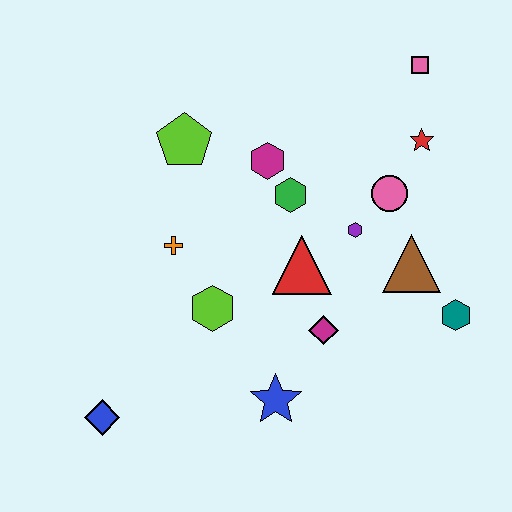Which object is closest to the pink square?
The red star is closest to the pink square.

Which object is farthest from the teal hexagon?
The blue diamond is farthest from the teal hexagon.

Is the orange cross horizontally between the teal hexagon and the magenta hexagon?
No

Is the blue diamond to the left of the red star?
Yes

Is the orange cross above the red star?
No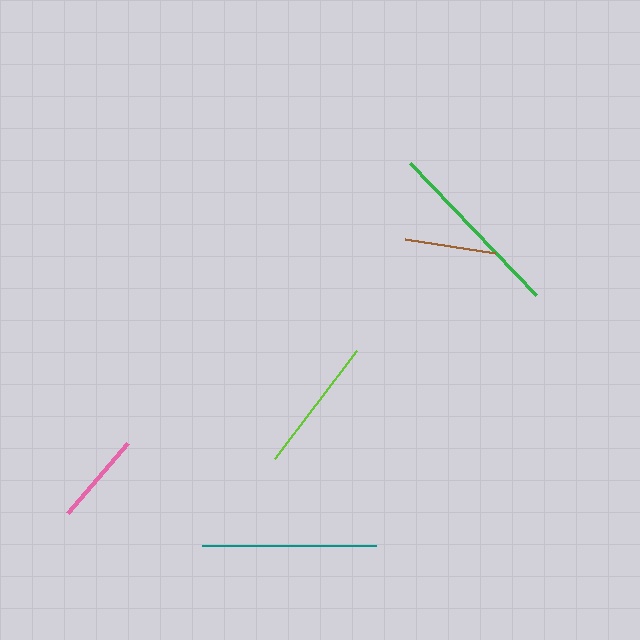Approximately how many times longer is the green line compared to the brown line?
The green line is approximately 2.0 times the length of the brown line.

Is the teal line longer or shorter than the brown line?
The teal line is longer than the brown line.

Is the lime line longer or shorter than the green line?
The green line is longer than the lime line.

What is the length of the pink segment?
The pink segment is approximately 92 pixels long.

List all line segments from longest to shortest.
From longest to shortest: green, teal, lime, pink, brown.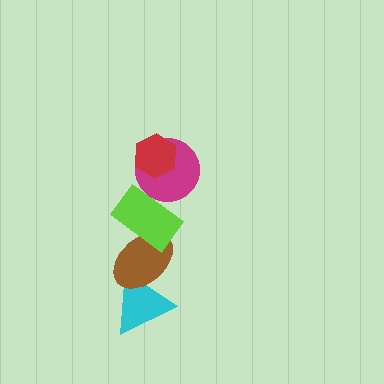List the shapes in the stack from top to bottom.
From top to bottom: the red hexagon, the magenta circle, the lime rectangle, the brown ellipse, the cyan triangle.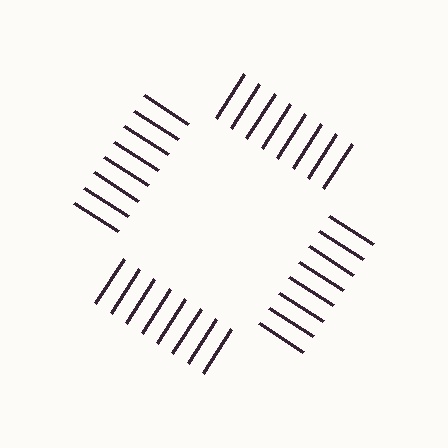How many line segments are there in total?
32 — 8 along each of the 4 edges.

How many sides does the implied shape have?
4 sides — the line-ends trace a square.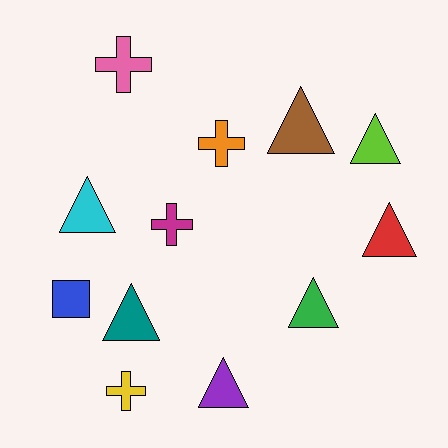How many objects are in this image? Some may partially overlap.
There are 12 objects.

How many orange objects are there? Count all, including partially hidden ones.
There is 1 orange object.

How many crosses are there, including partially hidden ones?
There are 4 crosses.